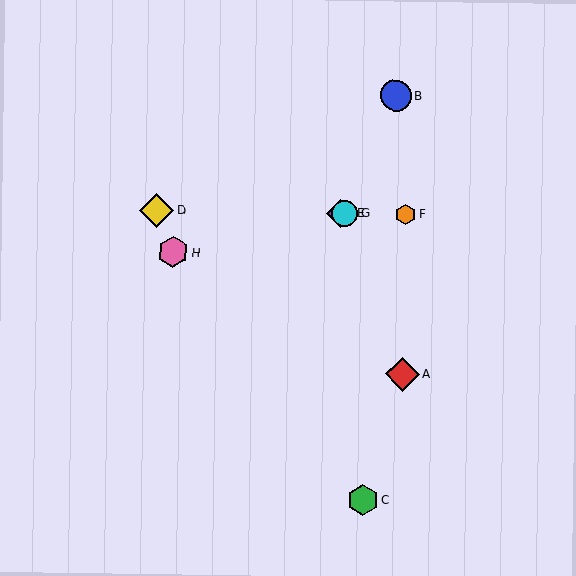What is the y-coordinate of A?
Object A is at y≈374.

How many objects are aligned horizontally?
4 objects (D, E, F, G) are aligned horizontally.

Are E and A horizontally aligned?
No, E is at y≈213 and A is at y≈374.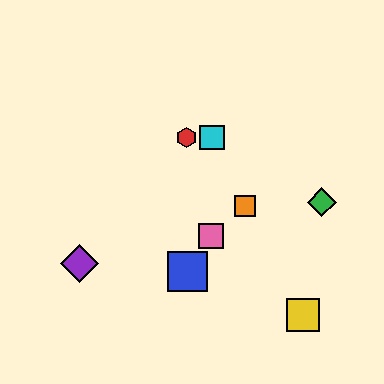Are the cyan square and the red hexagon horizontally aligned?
Yes, both are at y≈138.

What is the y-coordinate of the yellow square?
The yellow square is at y≈315.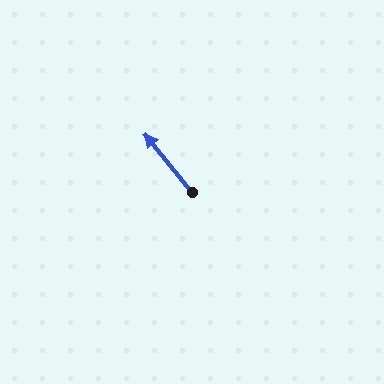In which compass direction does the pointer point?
Northwest.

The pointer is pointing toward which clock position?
Roughly 11 o'clock.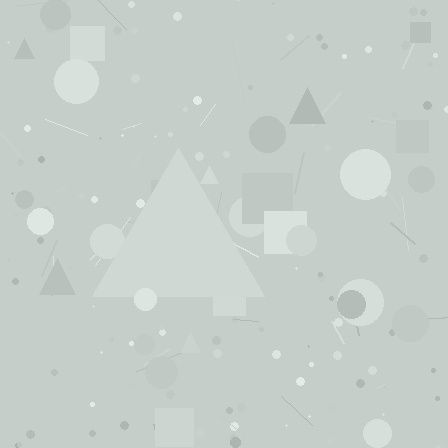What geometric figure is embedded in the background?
A triangle is embedded in the background.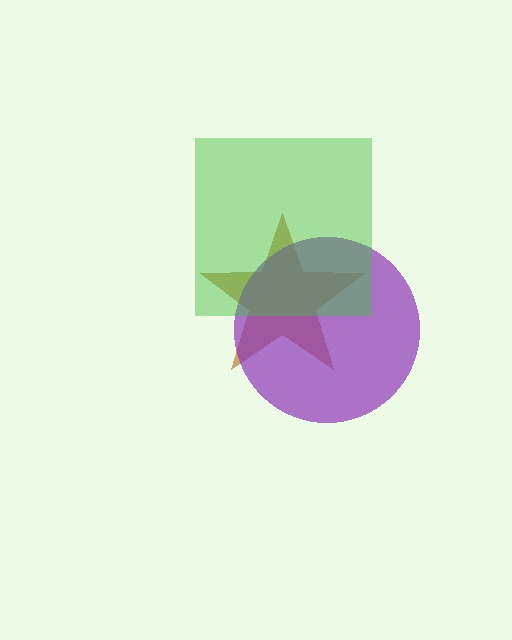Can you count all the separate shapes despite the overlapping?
Yes, there are 3 separate shapes.